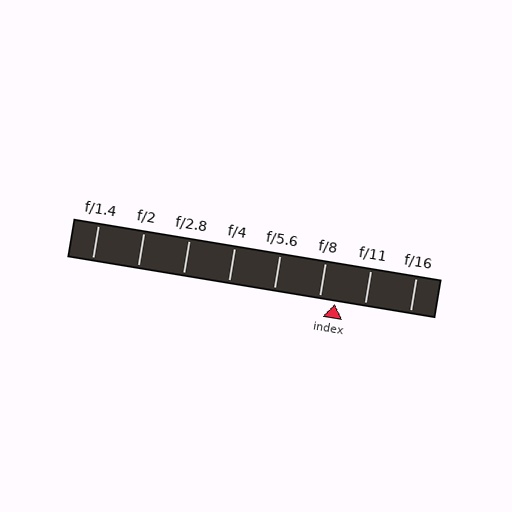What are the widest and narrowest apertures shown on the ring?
The widest aperture shown is f/1.4 and the narrowest is f/16.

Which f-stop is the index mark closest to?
The index mark is closest to f/8.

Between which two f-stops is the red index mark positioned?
The index mark is between f/8 and f/11.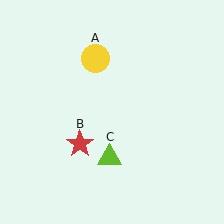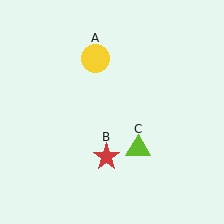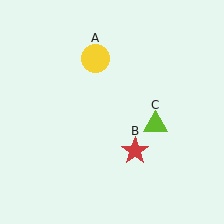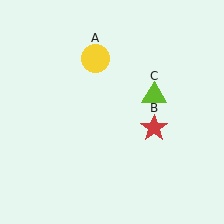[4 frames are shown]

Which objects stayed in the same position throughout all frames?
Yellow circle (object A) remained stationary.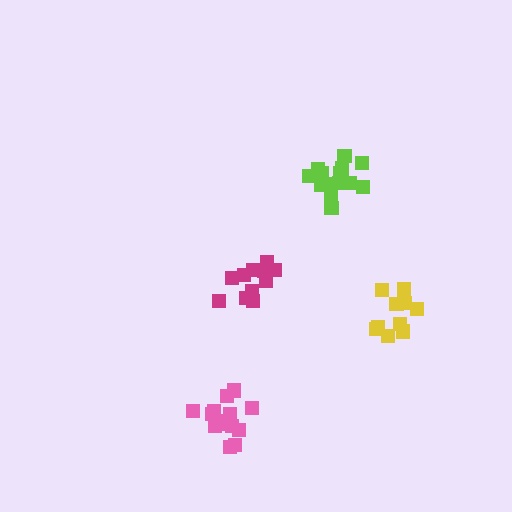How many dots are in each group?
Group 1: 11 dots, Group 2: 15 dots, Group 3: 10 dots, Group 4: 15 dots (51 total).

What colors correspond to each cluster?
The clusters are colored: magenta, lime, yellow, pink.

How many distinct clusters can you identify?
There are 4 distinct clusters.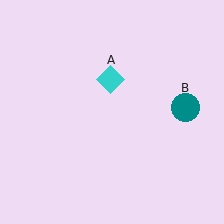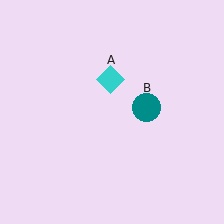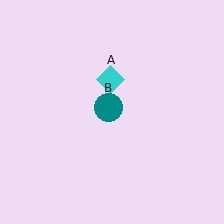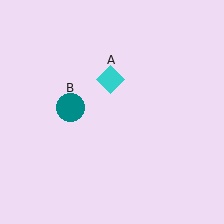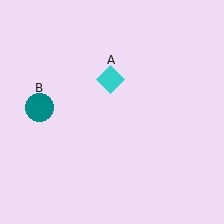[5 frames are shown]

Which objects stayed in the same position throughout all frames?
Cyan diamond (object A) remained stationary.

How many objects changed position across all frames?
1 object changed position: teal circle (object B).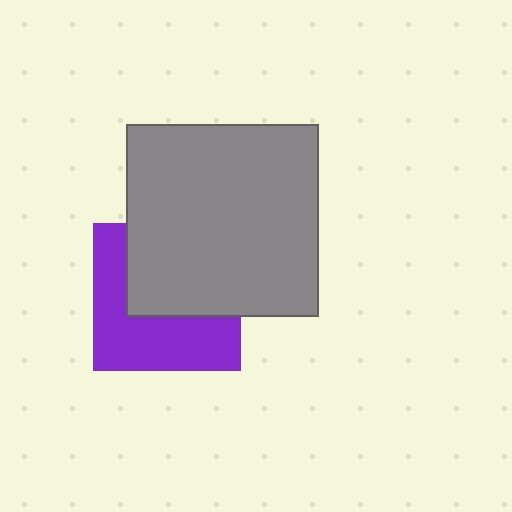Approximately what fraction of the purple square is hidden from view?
Roughly 50% of the purple square is hidden behind the gray square.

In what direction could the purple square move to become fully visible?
The purple square could move down. That would shift it out from behind the gray square entirely.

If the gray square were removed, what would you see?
You would see the complete purple square.